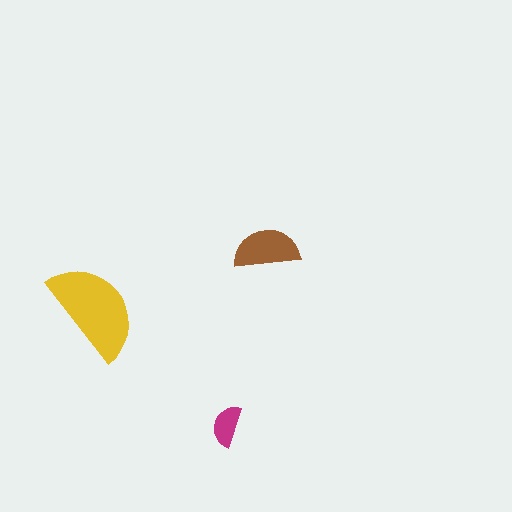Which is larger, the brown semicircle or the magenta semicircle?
The brown one.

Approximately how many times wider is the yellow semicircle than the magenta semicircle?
About 2.5 times wider.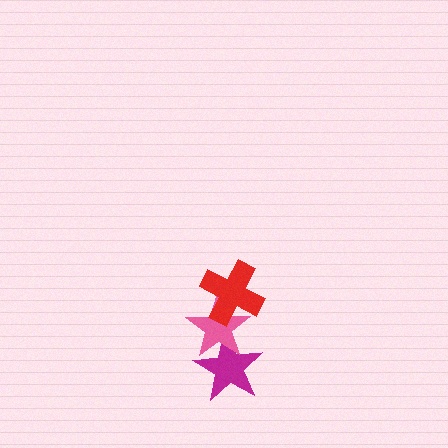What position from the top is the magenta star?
The magenta star is 3rd from the top.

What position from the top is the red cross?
The red cross is 1st from the top.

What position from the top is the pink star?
The pink star is 2nd from the top.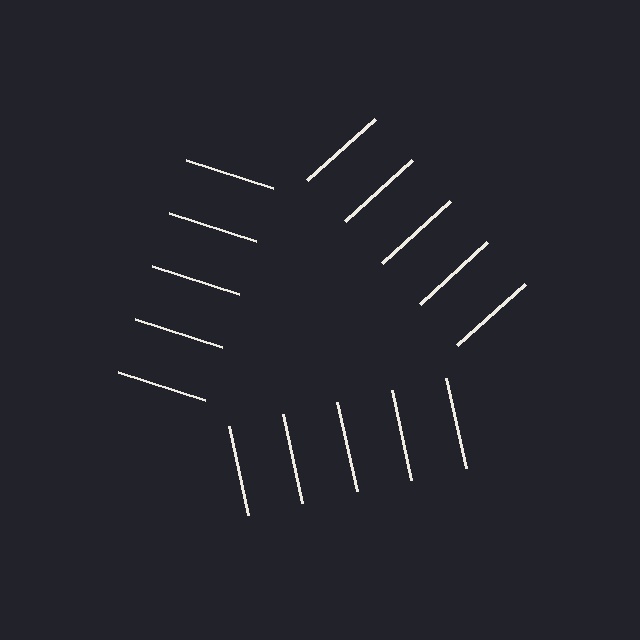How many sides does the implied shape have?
3 sides — the line-ends trace a triangle.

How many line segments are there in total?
15 — 5 along each of the 3 edges.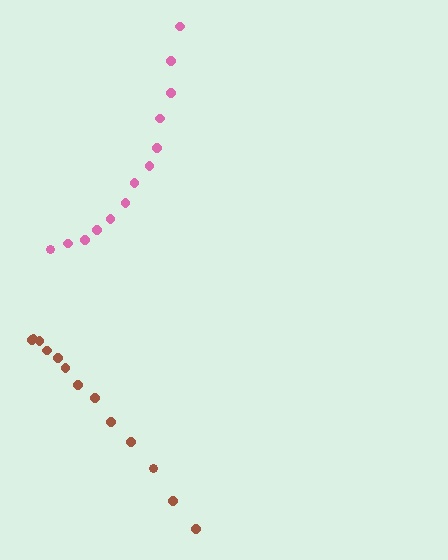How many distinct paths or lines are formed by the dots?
There are 2 distinct paths.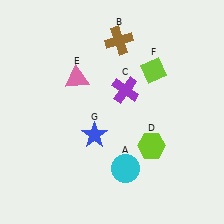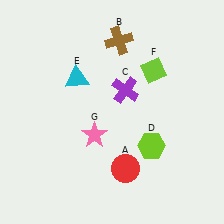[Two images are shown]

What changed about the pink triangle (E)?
In Image 1, E is pink. In Image 2, it changed to cyan.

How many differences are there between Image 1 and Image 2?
There are 3 differences between the two images.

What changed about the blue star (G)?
In Image 1, G is blue. In Image 2, it changed to pink.